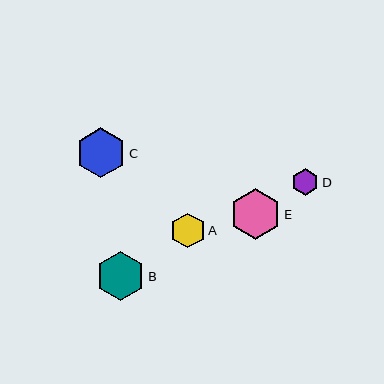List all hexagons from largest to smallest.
From largest to smallest: E, C, B, A, D.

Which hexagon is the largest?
Hexagon E is the largest with a size of approximately 51 pixels.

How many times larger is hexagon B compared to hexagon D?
Hexagon B is approximately 1.8 times the size of hexagon D.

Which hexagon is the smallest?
Hexagon D is the smallest with a size of approximately 27 pixels.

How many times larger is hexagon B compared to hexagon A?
Hexagon B is approximately 1.4 times the size of hexagon A.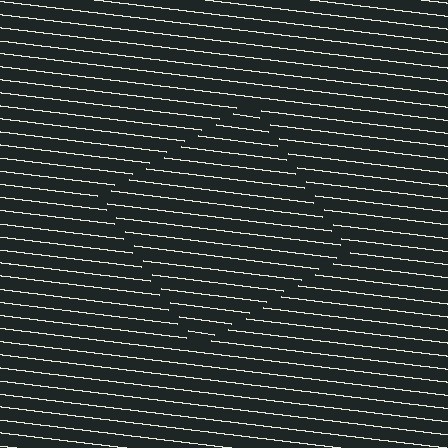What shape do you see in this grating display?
An illusory square. The interior of the shape contains the same grating, shifted by half a period — the contour is defined by the phase discontinuity where line-ends from the inner and outer gratings abut.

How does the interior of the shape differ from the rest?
The interior of the shape contains the same grating, shifted by half a period — the contour is defined by the phase discontinuity where line-ends from the inner and outer gratings abut.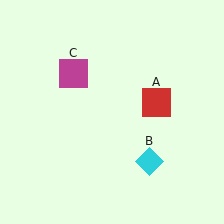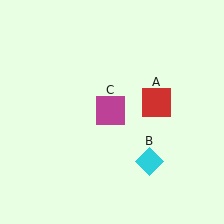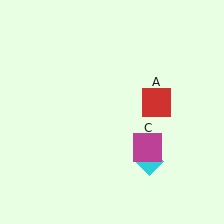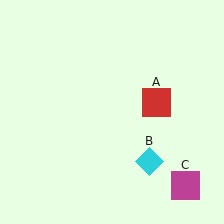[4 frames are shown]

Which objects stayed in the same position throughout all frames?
Red square (object A) and cyan diamond (object B) remained stationary.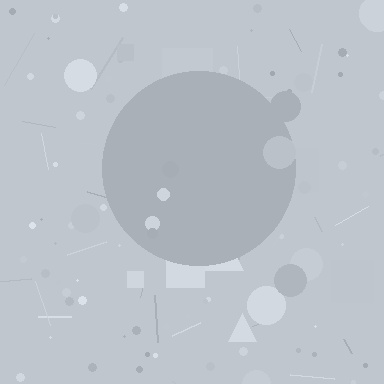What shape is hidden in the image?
A circle is hidden in the image.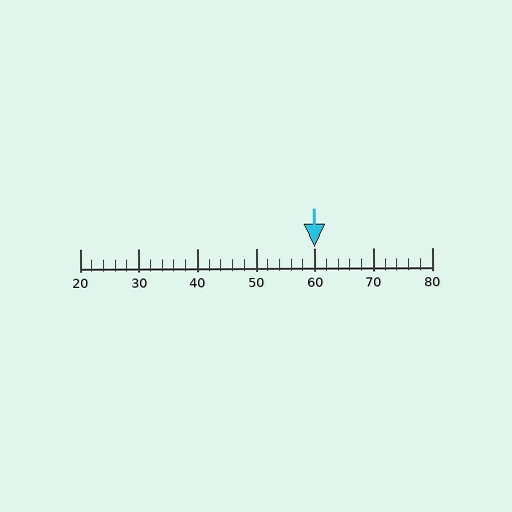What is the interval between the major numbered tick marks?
The major tick marks are spaced 10 units apart.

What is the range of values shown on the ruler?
The ruler shows values from 20 to 80.